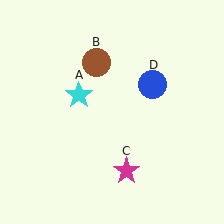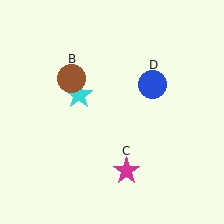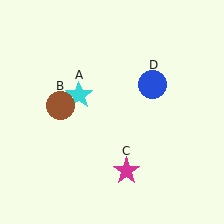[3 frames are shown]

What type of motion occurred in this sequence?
The brown circle (object B) rotated counterclockwise around the center of the scene.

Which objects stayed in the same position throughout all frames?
Cyan star (object A) and magenta star (object C) and blue circle (object D) remained stationary.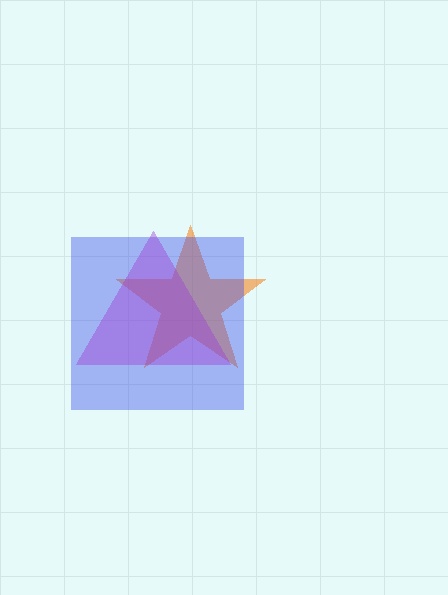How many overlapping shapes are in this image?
There are 3 overlapping shapes in the image.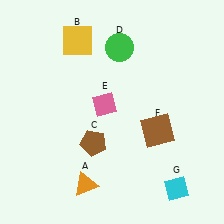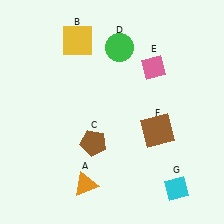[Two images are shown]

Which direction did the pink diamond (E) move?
The pink diamond (E) moved right.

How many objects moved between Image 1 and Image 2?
1 object moved between the two images.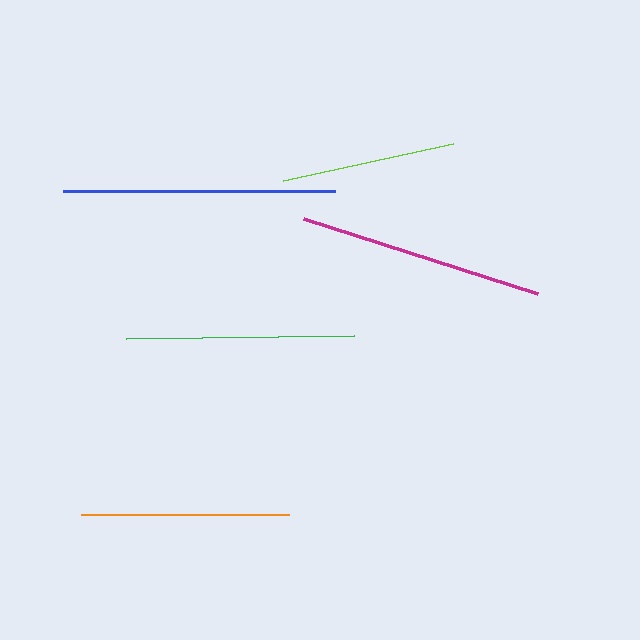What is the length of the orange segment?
The orange segment is approximately 208 pixels long.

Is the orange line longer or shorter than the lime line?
The orange line is longer than the lime line.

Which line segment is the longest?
The blue line is the longest at approximately 272 pixels.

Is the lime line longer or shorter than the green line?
The green line is longer than the lime line.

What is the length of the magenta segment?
The magenta segment is approximately 246 pixels long.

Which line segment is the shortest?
The lime line is the shortest at approximately 174 pixels.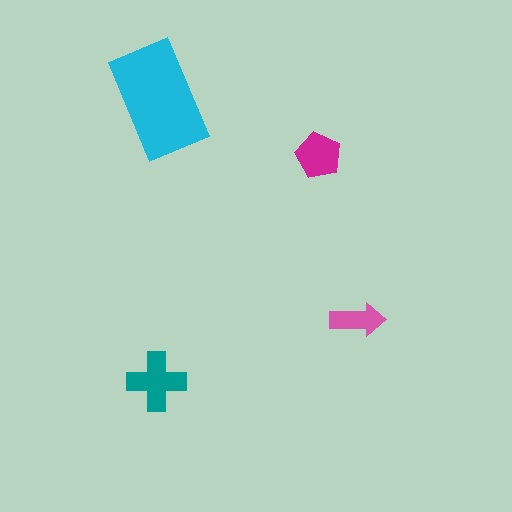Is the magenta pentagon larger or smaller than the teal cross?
Smaller.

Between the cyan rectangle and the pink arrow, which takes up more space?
The cyan rectangle.